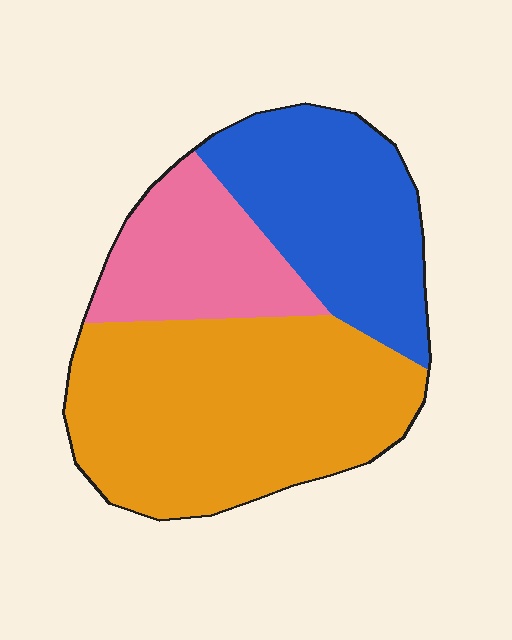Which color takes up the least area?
Pink, at roughly 20%.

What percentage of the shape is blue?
Blue covers roughly 30% of the shape.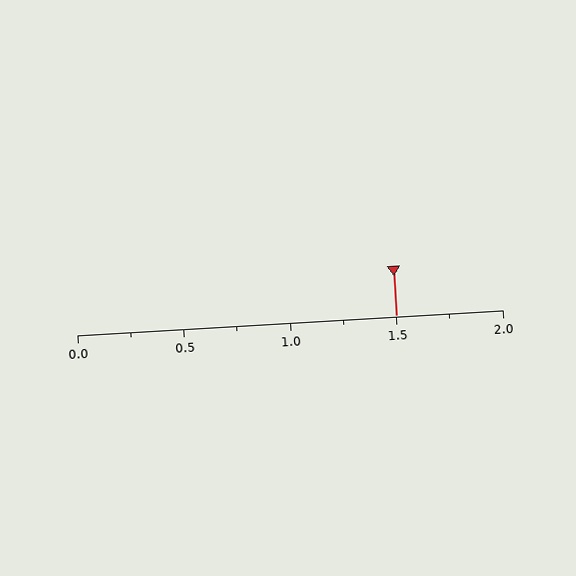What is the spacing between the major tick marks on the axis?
The major ticks are spaced 0.5 apart.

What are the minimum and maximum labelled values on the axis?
The axis runs from 0.0 to 2.0.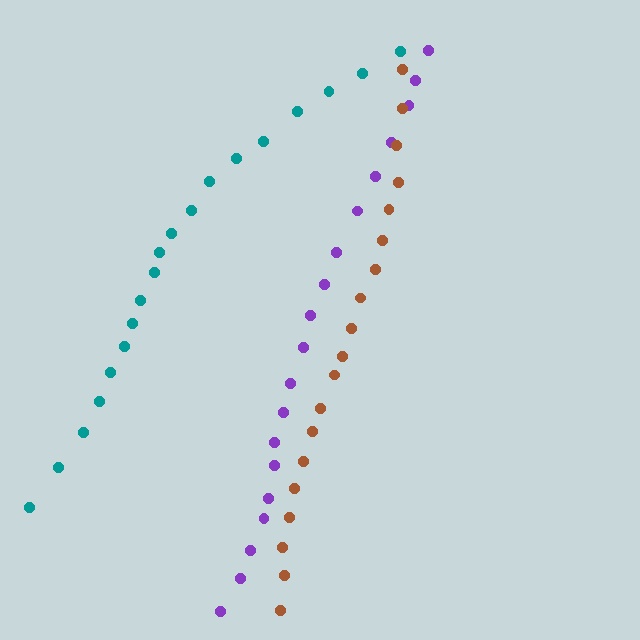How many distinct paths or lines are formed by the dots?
There are 3 distinct paths.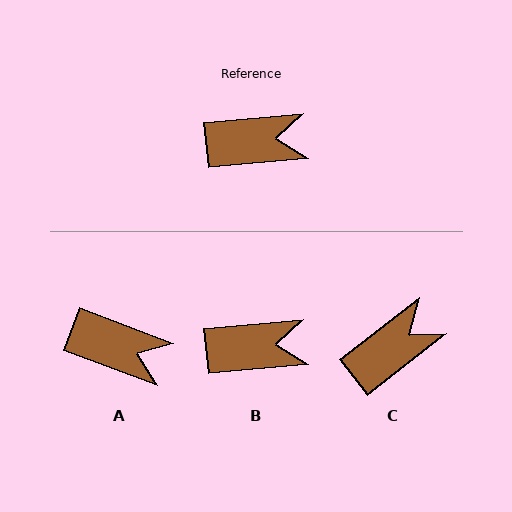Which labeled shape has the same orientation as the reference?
B.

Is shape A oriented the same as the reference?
No, it is off by about 26 degrees.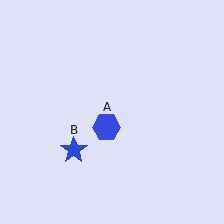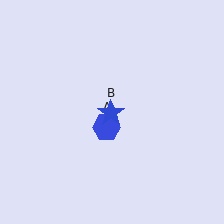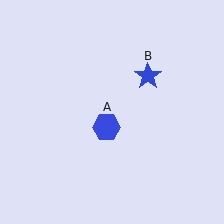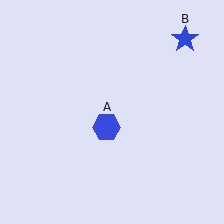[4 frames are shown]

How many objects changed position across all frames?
1 object changed position: blue star (object B).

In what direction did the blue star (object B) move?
The blue star (object B) moved up and to the right.